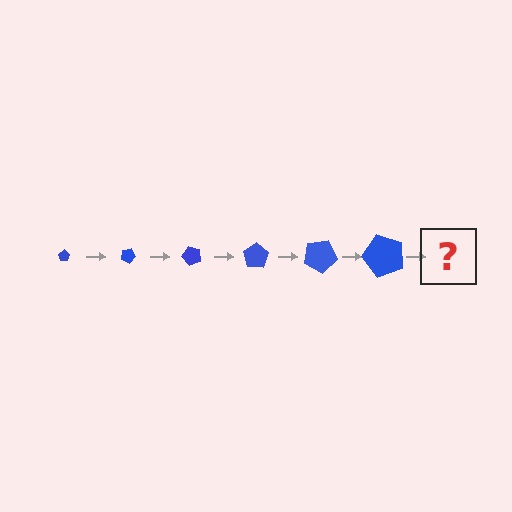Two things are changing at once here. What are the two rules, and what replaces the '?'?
The two rules are that the pentagon grows larger each step and it rotates 25 degrees each step. The '?' should be a pentagon, larger than the previous one and rotated 150 degrees from the start.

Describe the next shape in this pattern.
It should be a pentagon, larger than the previous one and rotated 150 degrees from the start.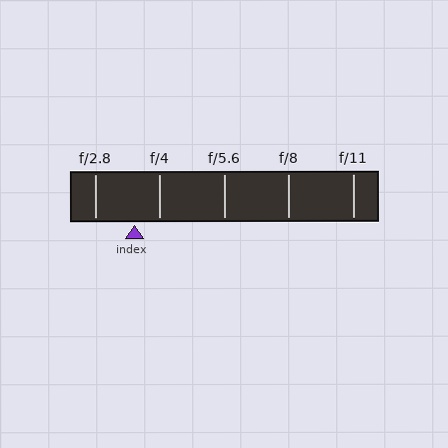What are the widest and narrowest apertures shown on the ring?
The widest aperture shown is f/2.8 and the narrowest is f/11.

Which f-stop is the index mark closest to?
The index mark is closest to f/4.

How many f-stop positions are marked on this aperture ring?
There are 5 f-stop positions marked.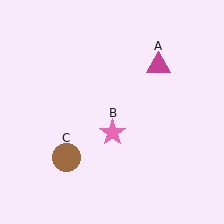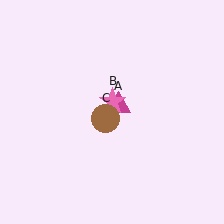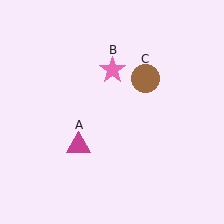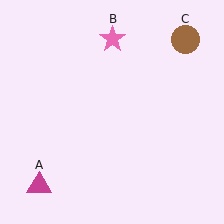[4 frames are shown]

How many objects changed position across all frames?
3 objects changed position: magenta triangle (object A), pink star (object B), brown circle (object C).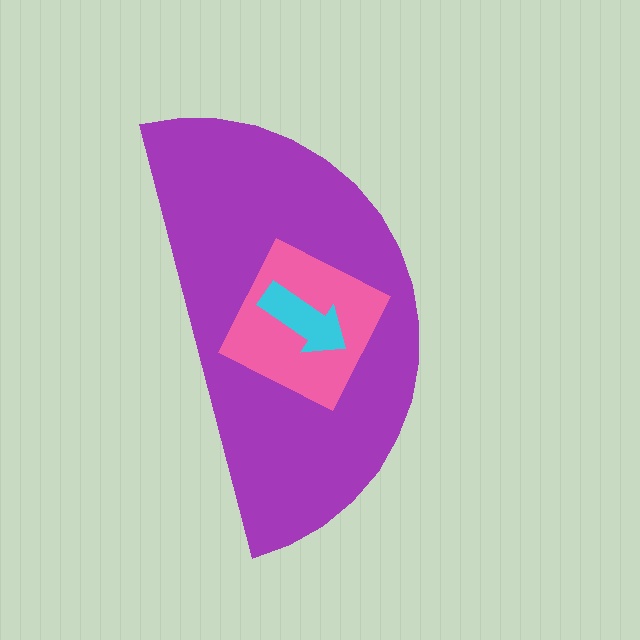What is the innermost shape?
The cyan arrow.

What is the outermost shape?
The purple semicircle.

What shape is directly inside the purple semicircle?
The pink square.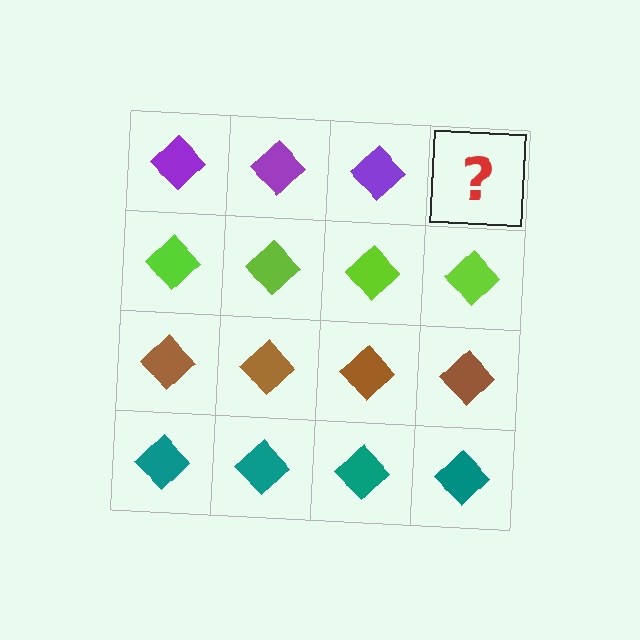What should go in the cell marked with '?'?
The missing cell should contain a purple diamond.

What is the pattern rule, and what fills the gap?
The rule is that each row has a consistent color. The gap should be filled with a purple diamond.